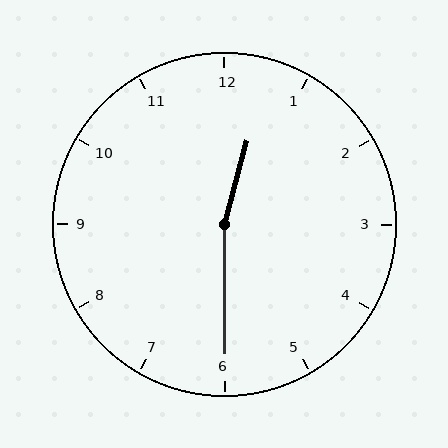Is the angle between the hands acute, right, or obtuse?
It is obtuse.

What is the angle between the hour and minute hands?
Approximately 165 degrees.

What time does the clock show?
12:30.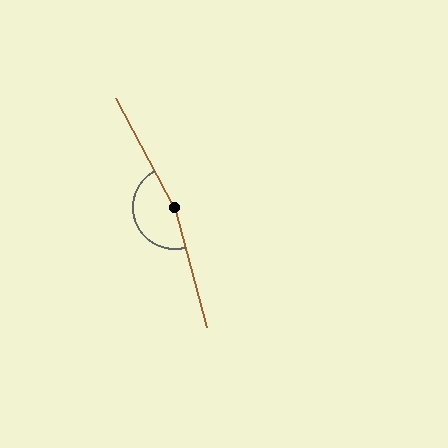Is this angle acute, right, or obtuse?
It is obtuse.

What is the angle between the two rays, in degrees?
Approximately 166 degrees.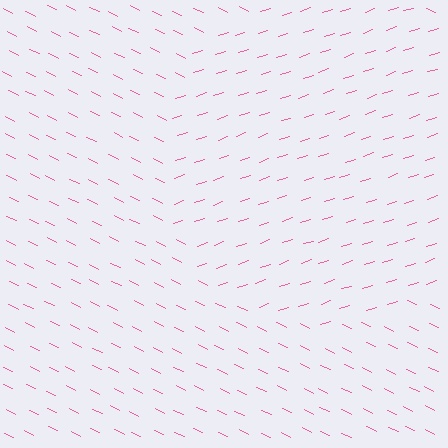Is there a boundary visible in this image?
Yes, there is a texture boundary formed by a change in line orientation.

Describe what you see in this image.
The image is filled with small pink line segments. A circle region in the image has lines oriented differently from the surrounding lines, creating a visible texture boundary.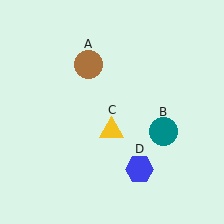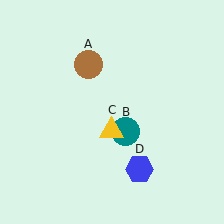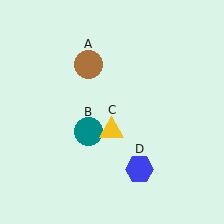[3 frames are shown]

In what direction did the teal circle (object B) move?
The teal circle (object B) moved left.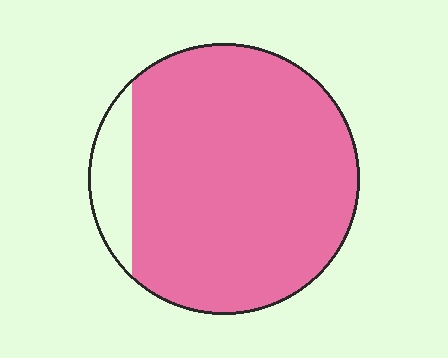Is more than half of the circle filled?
Yes.